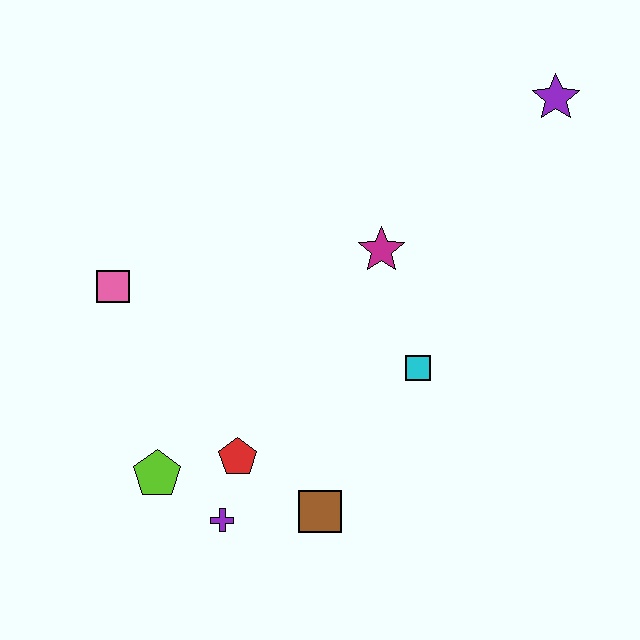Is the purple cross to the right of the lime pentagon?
Yes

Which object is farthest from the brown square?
The purple star is farthest from the brown square.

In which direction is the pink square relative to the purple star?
The pink square is to the left of the purple star.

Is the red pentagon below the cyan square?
Yes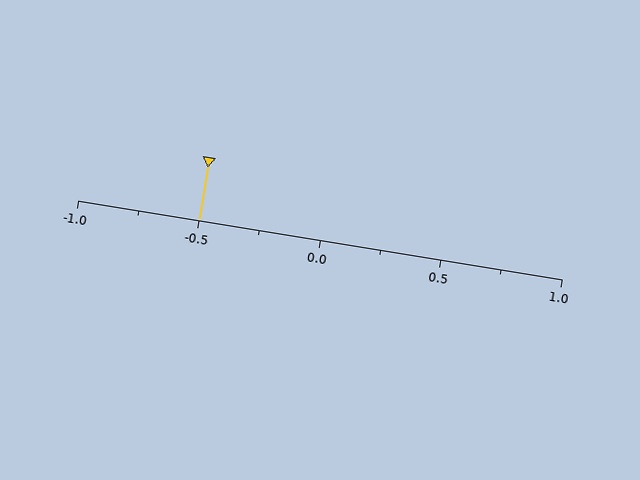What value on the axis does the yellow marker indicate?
The marker indicates approximately -0.5.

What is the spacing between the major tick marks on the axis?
The major ticks are spaced 0.5 apart.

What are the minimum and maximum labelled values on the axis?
The axis runs from -1.0 to 1.0.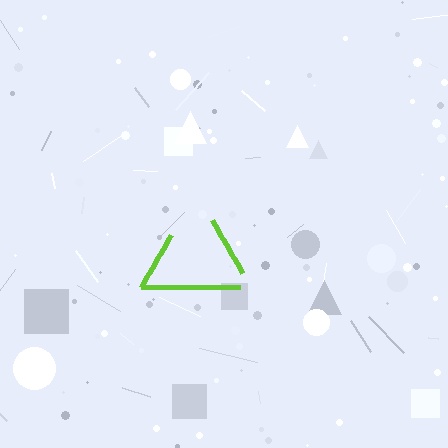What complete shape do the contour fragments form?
The contour fragments form a triangle.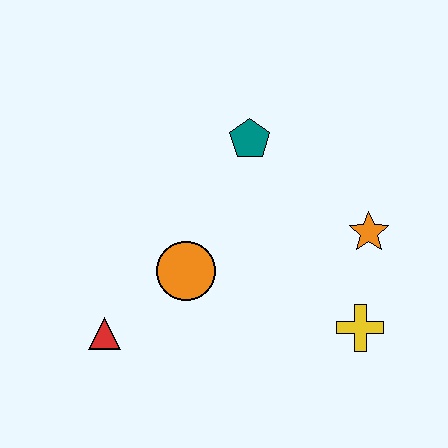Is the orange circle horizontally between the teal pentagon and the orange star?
No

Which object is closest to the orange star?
The yellow cross is closest to the orange star.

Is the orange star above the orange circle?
Yes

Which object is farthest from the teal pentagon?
The red triangle is farthest from the teal pentagon.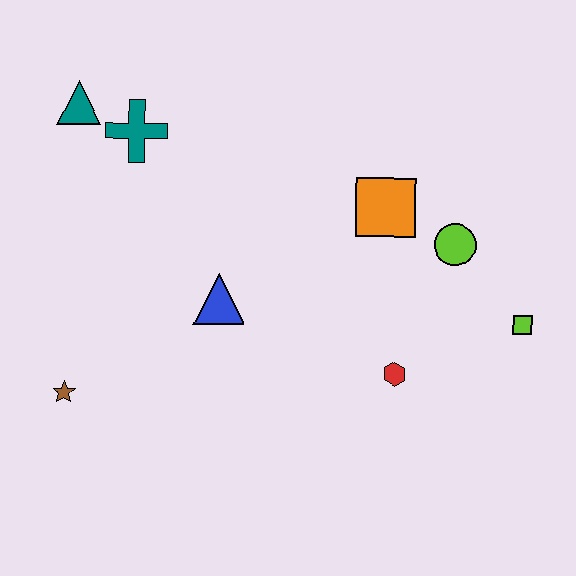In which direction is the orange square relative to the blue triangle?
The orange square is to the right of the blue triangle.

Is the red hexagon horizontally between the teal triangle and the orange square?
No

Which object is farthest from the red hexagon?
The teal triangle is farthest from the red hexagon.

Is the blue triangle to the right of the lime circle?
No